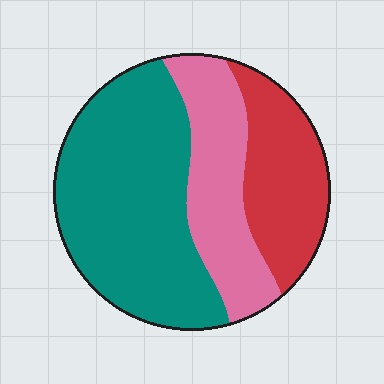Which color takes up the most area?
Teal, at roughly 50%.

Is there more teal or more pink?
Teal.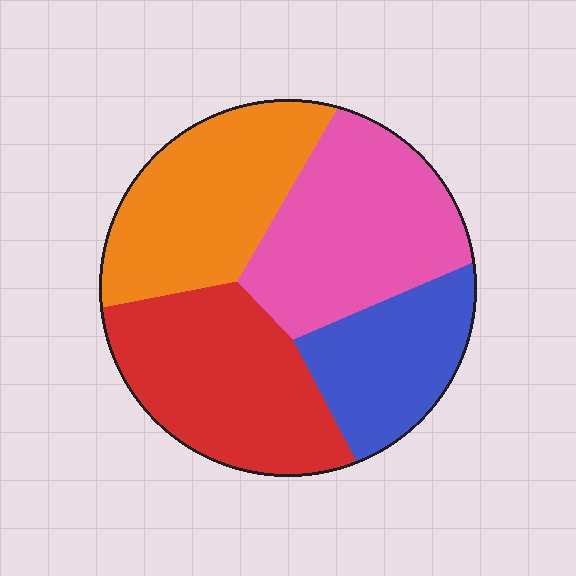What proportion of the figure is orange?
Orange covers about 25% of the figure.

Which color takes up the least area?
Blue, at roughly 20%.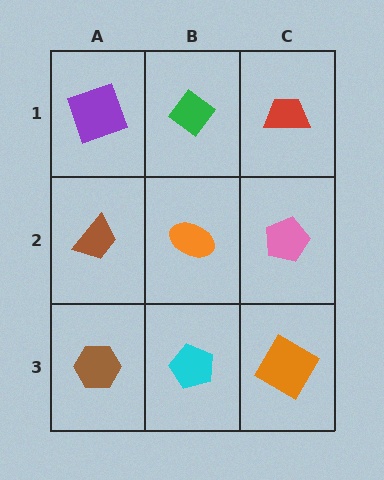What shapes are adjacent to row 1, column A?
A brown trapezoid (row 2, column A), a green diamond (row 1, column B).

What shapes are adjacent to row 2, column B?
A green diamond (row 1, column B), a cyan pentagon (row 3, column B), a brown trapezoid (row 2, column A), a pink pentagon (row 2, column C).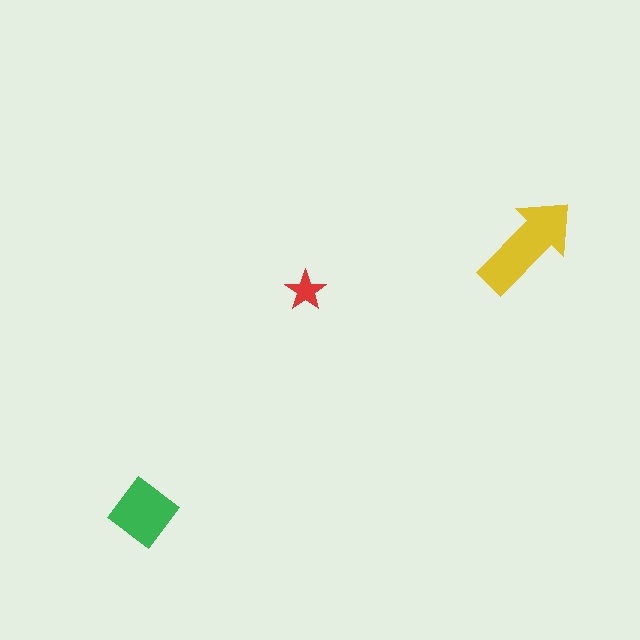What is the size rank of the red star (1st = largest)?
3rd.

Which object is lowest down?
The green diamond is bottommost.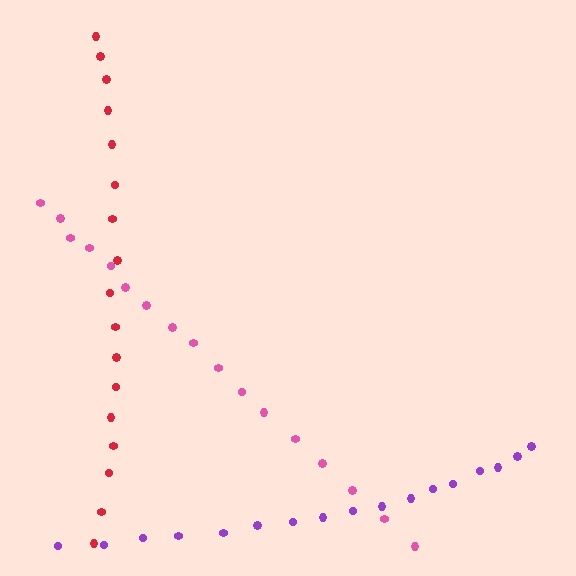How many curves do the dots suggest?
There are 3 distinct paths.